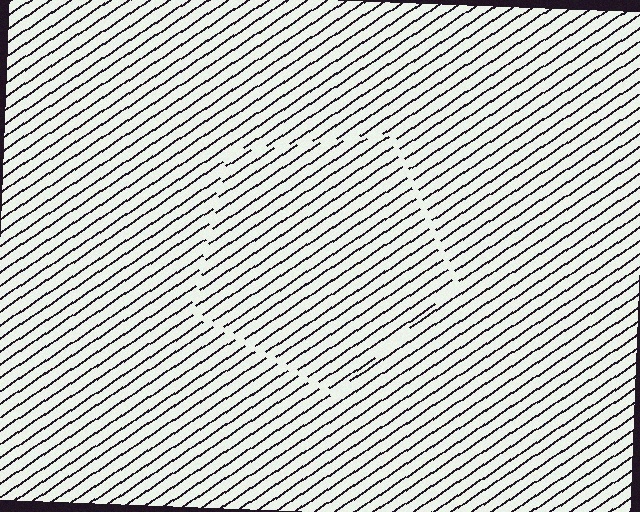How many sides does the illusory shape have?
5 sides — the line-ends trace a pentagon.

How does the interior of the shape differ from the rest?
The interior of the shape contains the same grating, shifted by half a period — the contour is defined by the phase discontinuity where line-ends from the inner and outer gratings abut.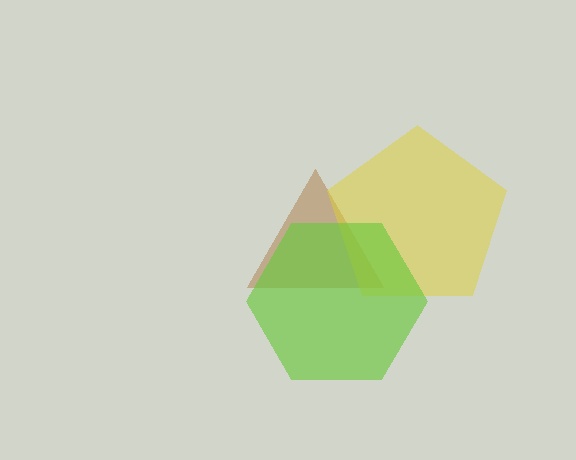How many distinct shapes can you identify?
There are 3 distinct shapes: a brown triangle, a yellow pentagon, a lime hexagon.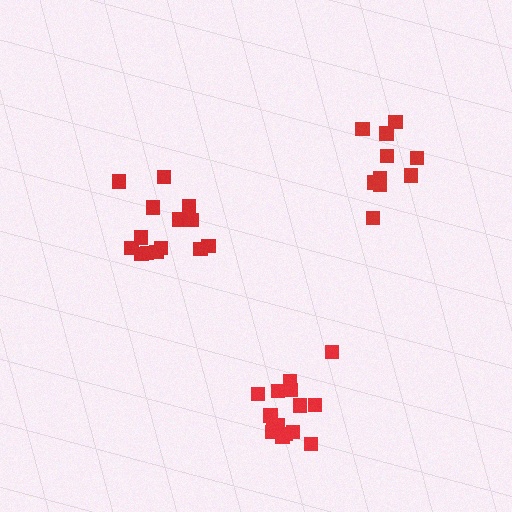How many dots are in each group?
Group 1: 10 dots, Group 2: 15 dots, Group 3: 14 dots (39 total).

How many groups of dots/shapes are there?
There are 3 groups.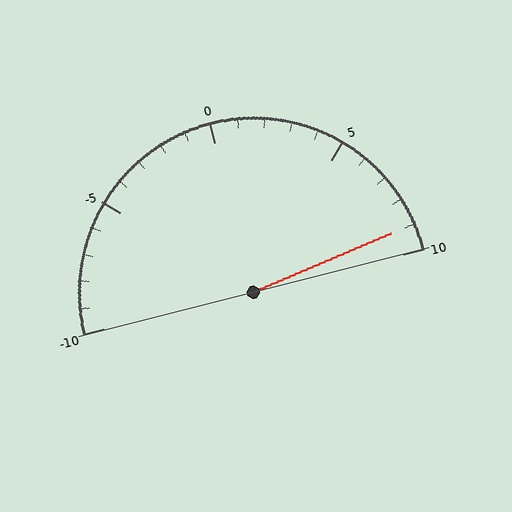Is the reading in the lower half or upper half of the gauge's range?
The reading is in the upper half of the range (-10 to 10).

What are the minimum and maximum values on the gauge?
The gauge ranges from -10 to 10.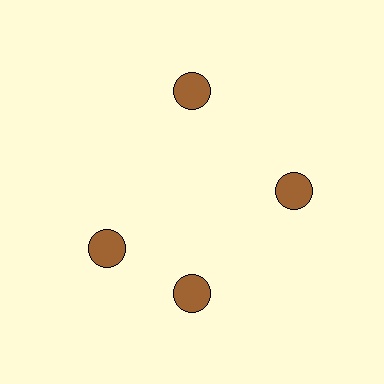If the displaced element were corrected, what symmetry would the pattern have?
It would have 4-fold rotational symmetry — the pattern would map onto itself every 90 degrees.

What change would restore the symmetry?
The symmetry would be restored by rotating it back into even spacing with its neighbors so that all 4 circles sit at equal angles and equal distance from the center.